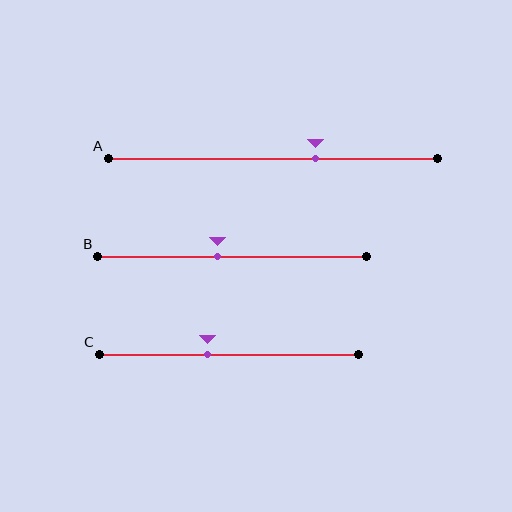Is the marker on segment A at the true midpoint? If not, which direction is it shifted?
No, the marker on segment A is shifted to the right by about 13% of the segment length.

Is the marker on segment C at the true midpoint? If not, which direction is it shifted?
No, the marker on segment C is shifted to the left by about 8% of the segment length.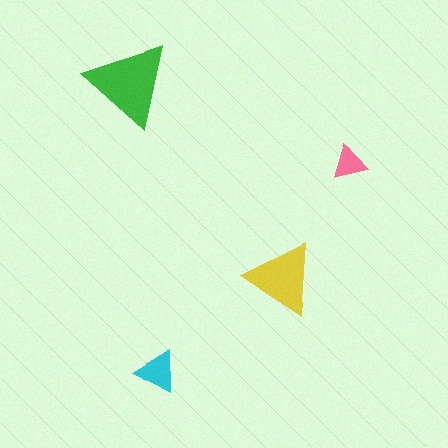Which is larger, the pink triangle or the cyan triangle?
The cyan one.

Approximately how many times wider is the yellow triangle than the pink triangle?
About 2 times wider.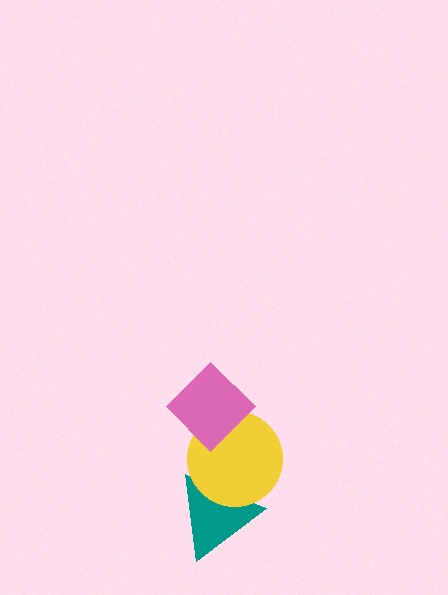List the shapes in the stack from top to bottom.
From top to bottom: the pink diamond, the yellow circle, the teal triangle.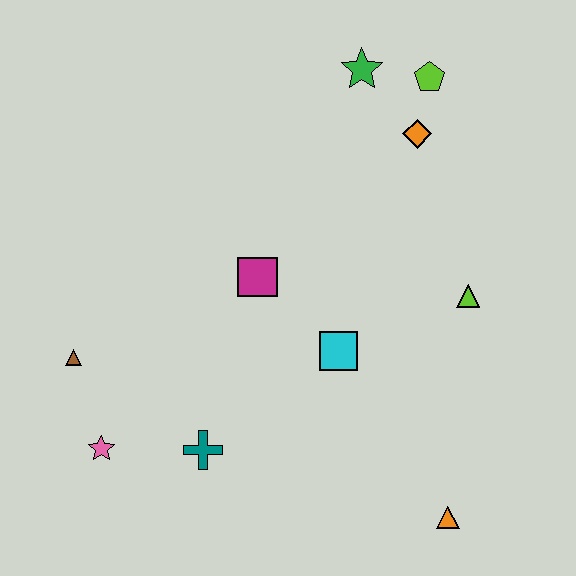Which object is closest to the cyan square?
The magenta square is closest to the cyan square.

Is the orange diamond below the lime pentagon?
Yes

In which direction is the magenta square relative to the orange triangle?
The magenta square is above the orange triangle.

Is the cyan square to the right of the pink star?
Yes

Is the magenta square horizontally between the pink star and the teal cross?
No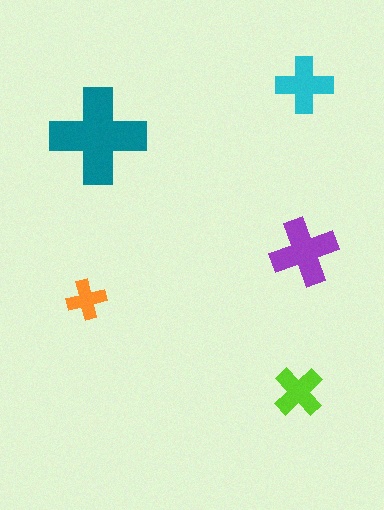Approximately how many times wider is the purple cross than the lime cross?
About 1.5 times wider.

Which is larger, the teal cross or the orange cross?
The teal one.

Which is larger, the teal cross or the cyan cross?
The teal one.